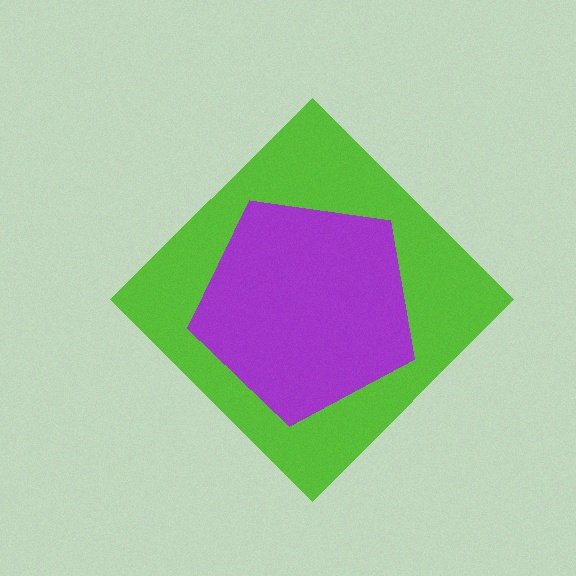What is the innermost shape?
The purple pentagon.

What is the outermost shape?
The lime diamond.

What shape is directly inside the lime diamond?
The purple pentagon.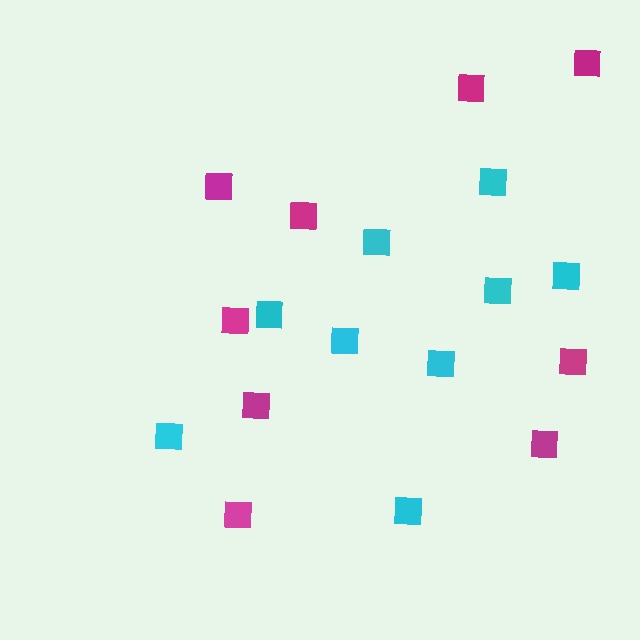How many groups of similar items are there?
There are 2 groups: one group of magenta squares (9) and one group of cyan squares (9).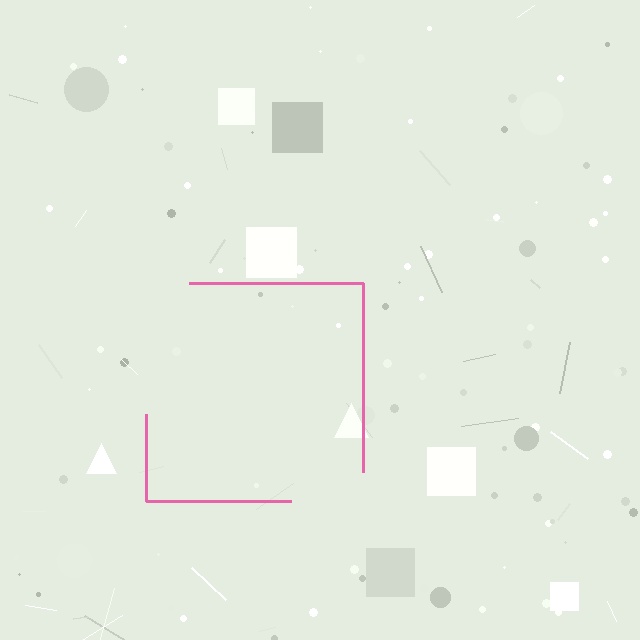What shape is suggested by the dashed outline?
The dashed outline suggests a square.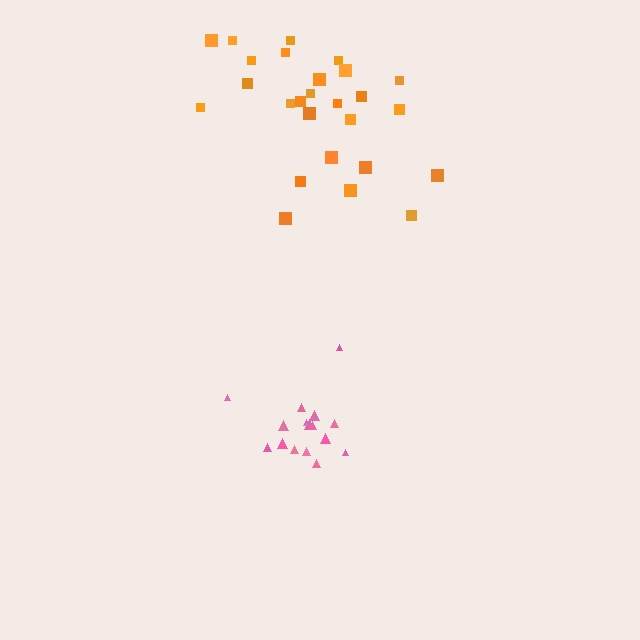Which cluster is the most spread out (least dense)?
Orange.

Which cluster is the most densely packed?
Pink.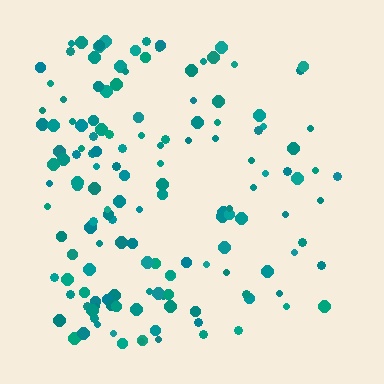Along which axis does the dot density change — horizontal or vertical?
Horizontal.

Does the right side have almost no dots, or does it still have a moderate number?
Still a moderate number, just noticeably fewer than the left.